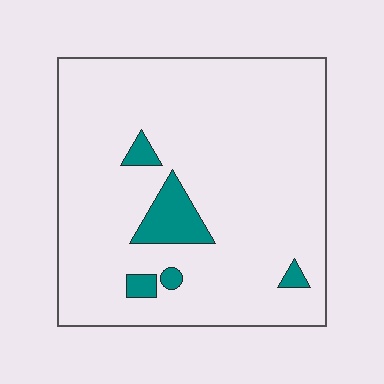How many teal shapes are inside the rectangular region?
5.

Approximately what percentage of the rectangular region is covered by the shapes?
Approximately 10%.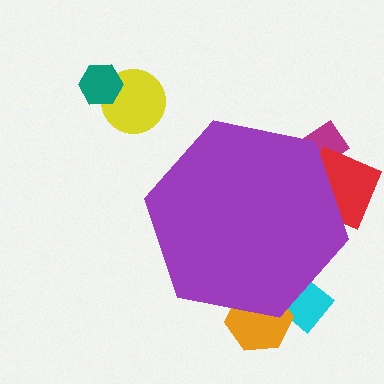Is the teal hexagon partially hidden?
No, the teal hexagon is fully visible.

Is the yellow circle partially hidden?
No, the yellow circle is fully visible.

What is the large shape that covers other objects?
A purple hexagon.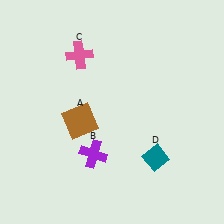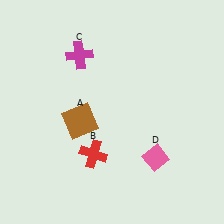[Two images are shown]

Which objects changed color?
B changed from purple to red. C changed from pink to magenta. D changed from teal to pink.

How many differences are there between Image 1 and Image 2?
There are 3 differences between the two images.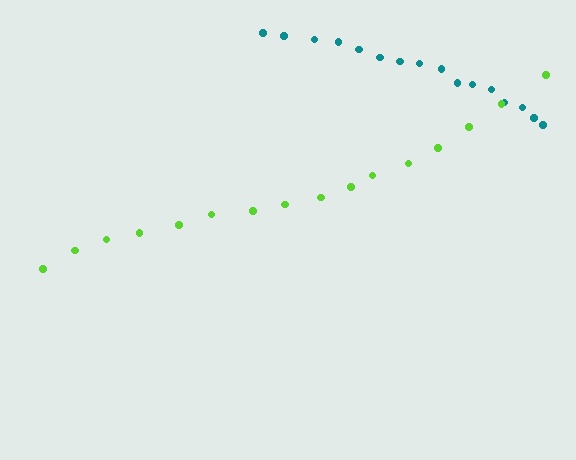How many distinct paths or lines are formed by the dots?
There are 2 distinct paths.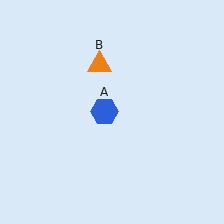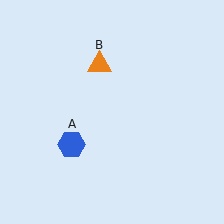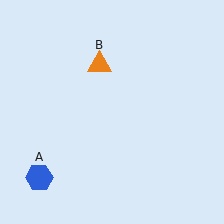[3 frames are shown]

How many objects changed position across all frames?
1 object changed position: blue hexagon (object A).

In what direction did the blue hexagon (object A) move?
The blue hexagon (object A) moved down and to the left.